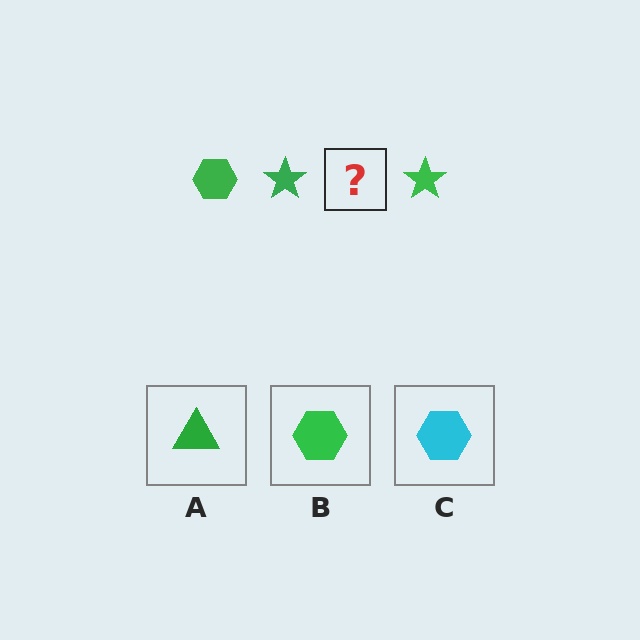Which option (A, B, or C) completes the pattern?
B.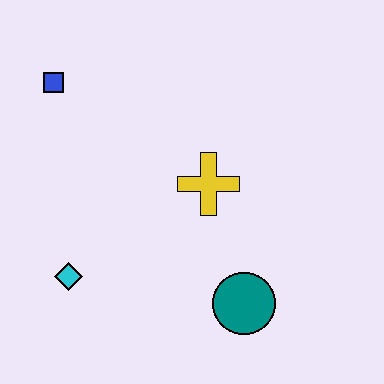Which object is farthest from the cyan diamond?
The blue square is farthest from the cyan diamond.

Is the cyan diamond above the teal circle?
Yes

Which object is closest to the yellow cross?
The teal circle is closest to the yellow cross.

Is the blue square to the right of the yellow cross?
No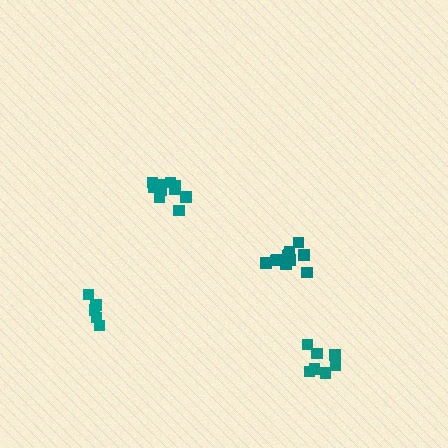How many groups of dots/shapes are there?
There are 4 groups.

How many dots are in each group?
Group 1: 5 dots, Group 2: 7 dots, Group 3: 11 dots, Group 4: 11 dots (34 total).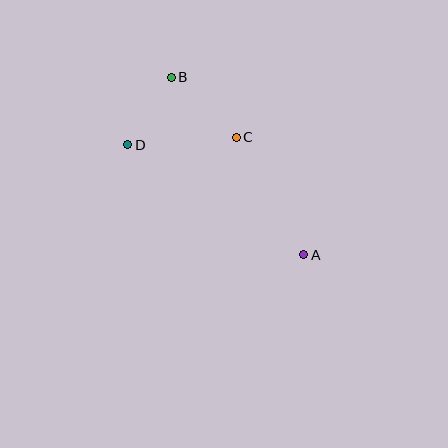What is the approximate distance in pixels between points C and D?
The distance between C and D is approximately 109 pixels.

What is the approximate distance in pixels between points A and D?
The distance between A and D is approximately 208 pixels.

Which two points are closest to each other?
Points B and D are closest to each other.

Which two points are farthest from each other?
Points A and B are farthest from each other.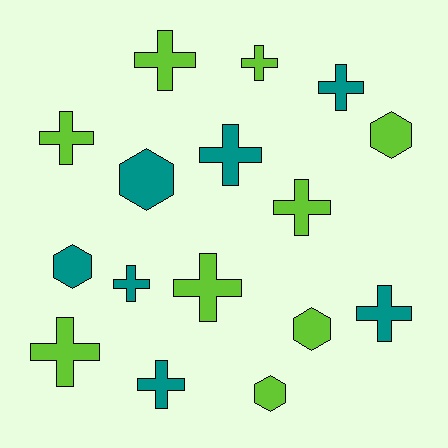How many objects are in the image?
There are 16 objects.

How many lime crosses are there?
There are 6 lime crosses.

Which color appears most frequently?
Lime, with 9 objects.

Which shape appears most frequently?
Cross, with 11 objects.